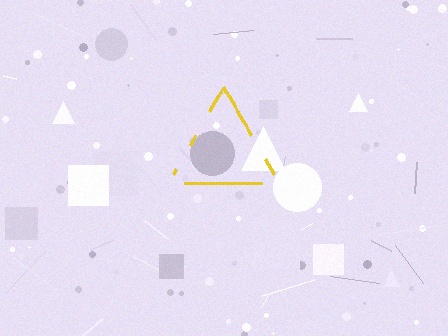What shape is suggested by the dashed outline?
The dashed outline suggests a triangle.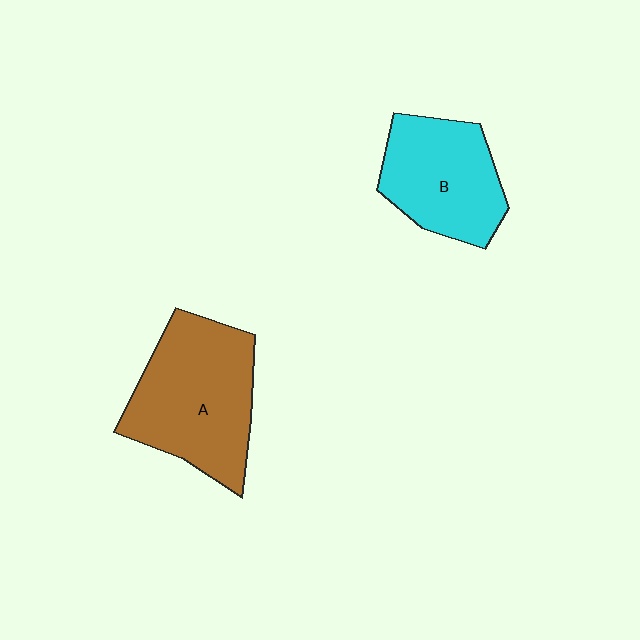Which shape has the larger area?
Shape A (brown).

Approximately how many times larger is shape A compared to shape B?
Approximately 1.3 times.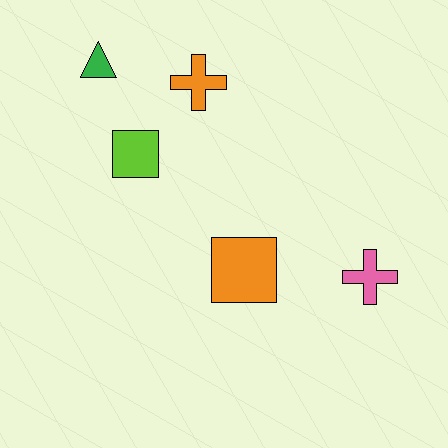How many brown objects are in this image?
There are no brown objects.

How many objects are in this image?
There are 5 objects.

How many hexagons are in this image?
There are no hexagons.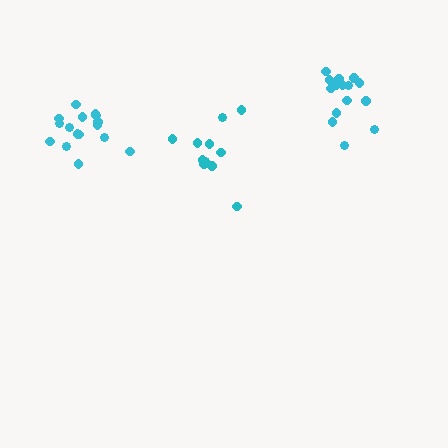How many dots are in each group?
Group 1: 16 dots, Group 2: 11 dots, Group 3: 15 dots (42 total).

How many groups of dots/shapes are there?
There are 3 groups.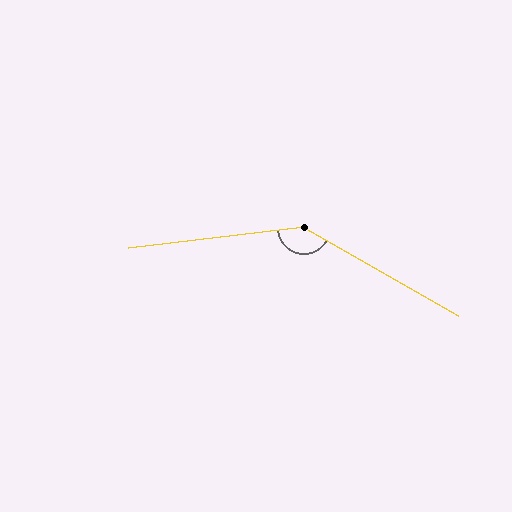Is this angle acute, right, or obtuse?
It is obtuse.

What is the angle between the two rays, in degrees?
Approximately 143 degrees.